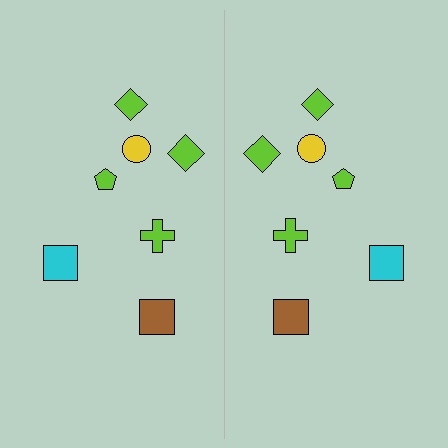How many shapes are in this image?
There are 14 shapes in this image.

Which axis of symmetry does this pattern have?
The pattern has a vertical axis of symmetry running through the center of the image.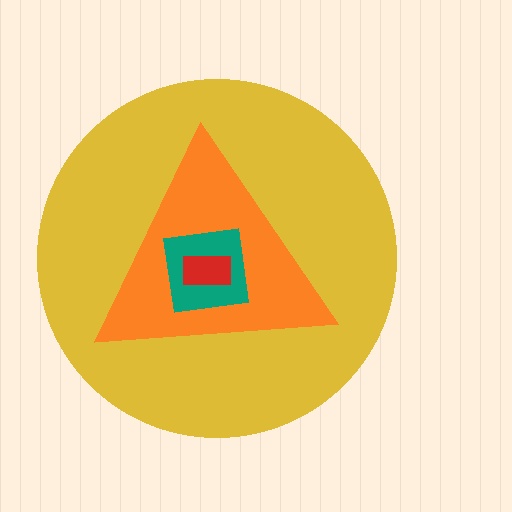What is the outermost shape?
The yellow circle.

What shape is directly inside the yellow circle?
The orange triangle.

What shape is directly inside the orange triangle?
The teal square.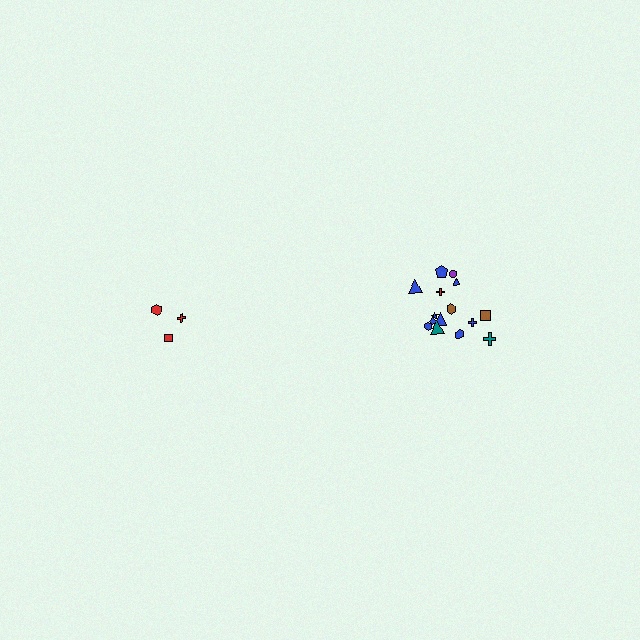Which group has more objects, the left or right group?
The right group.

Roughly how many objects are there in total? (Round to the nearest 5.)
Roughly 20 objects in total.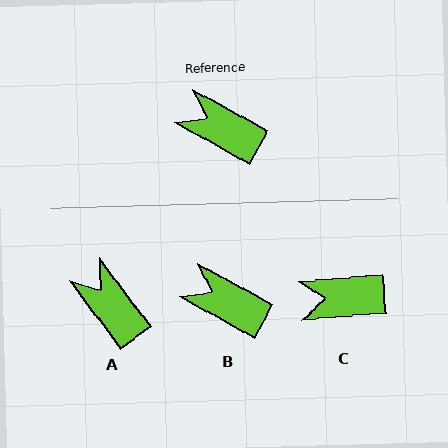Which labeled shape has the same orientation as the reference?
B.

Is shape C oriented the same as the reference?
No, it is off by about 34 degrees.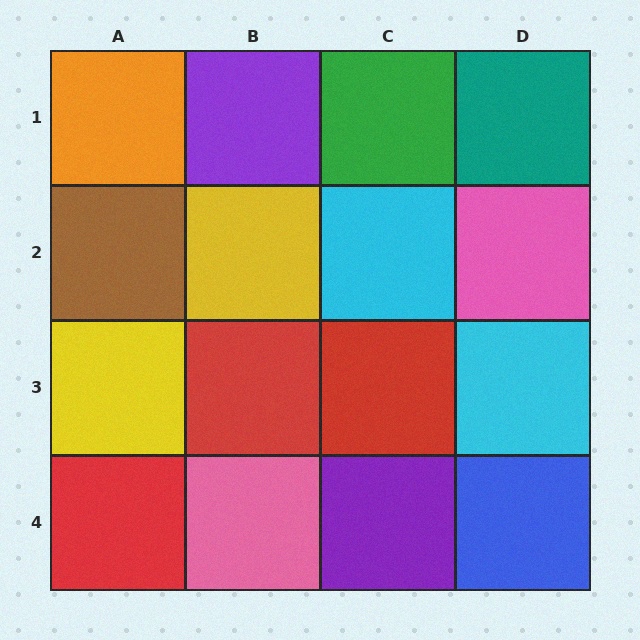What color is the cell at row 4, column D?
Blue.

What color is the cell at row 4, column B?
Pink.